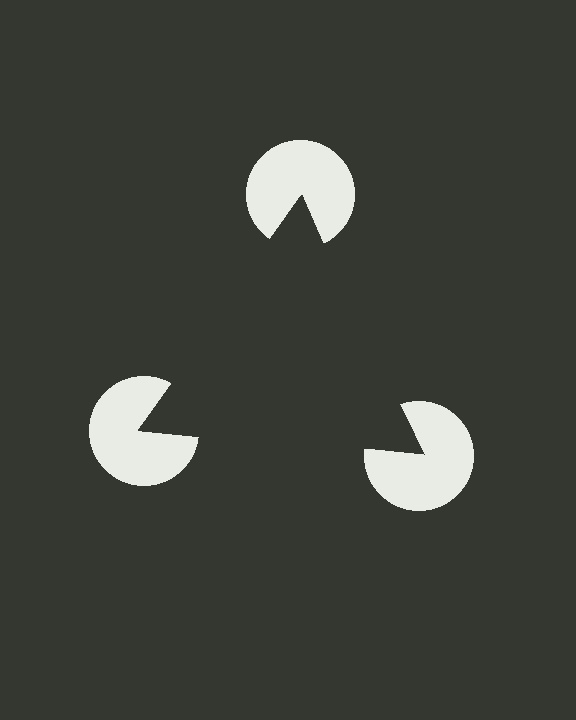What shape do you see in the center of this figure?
An illusory triangle — its edges are inferred from the aligned wedge cuts in the pac-man discs, not physically drawn.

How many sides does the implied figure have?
3 sides.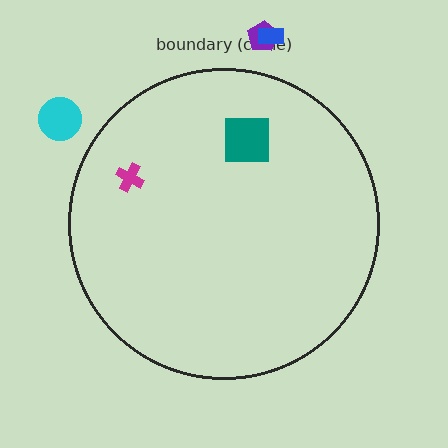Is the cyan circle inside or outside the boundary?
Outside.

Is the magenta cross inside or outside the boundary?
Inside.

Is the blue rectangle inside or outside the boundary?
Outside.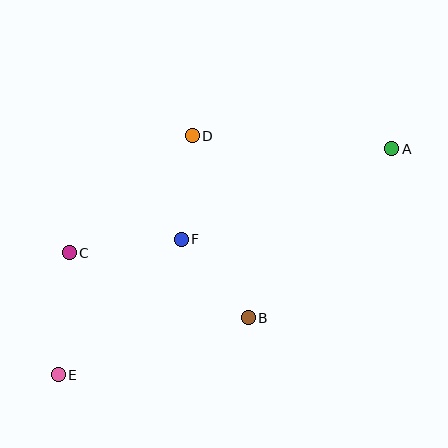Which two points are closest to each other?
Points B and F are closest to each other.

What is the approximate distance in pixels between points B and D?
The distance between B and D is approximately 191 pixels.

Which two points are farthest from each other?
Points A and E are farthest from each other.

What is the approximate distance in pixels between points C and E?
The distance between C and E is approximately 122 pixels.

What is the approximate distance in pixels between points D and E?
The distance between D and E is approximately 274 pixels.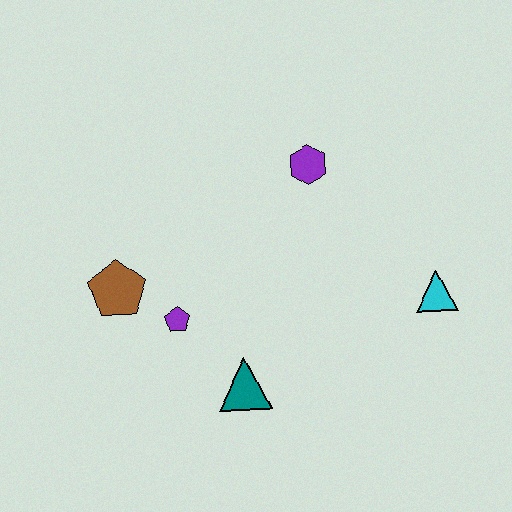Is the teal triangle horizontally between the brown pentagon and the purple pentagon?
No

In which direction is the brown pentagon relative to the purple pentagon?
The brown pentagon is to the left of the purple pentagon.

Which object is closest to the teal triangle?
The purple pentagon is closest to the teal triangle.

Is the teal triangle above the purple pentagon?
No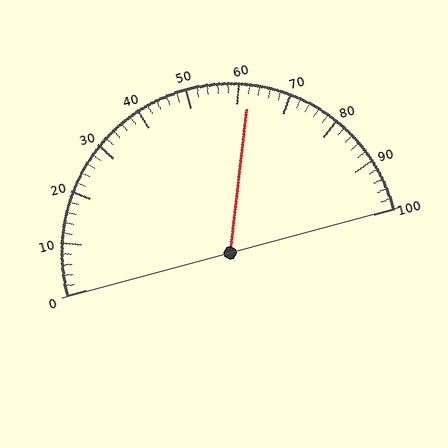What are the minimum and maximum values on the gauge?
The gauge ranges from 0 to 100.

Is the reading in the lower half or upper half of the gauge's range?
The reading is in the upper half of the range (0 to 100).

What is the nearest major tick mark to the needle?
The nearest major tick mark is 60.